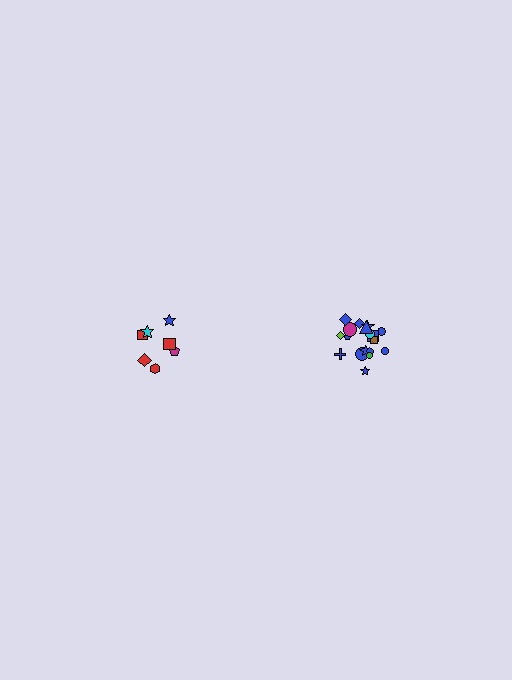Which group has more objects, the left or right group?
The right group.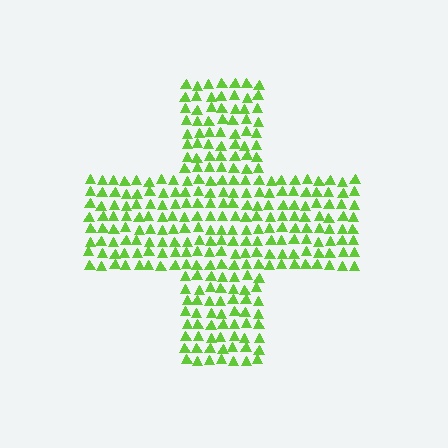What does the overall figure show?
The overall figure shows a cross.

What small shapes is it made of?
It is made of small triangles.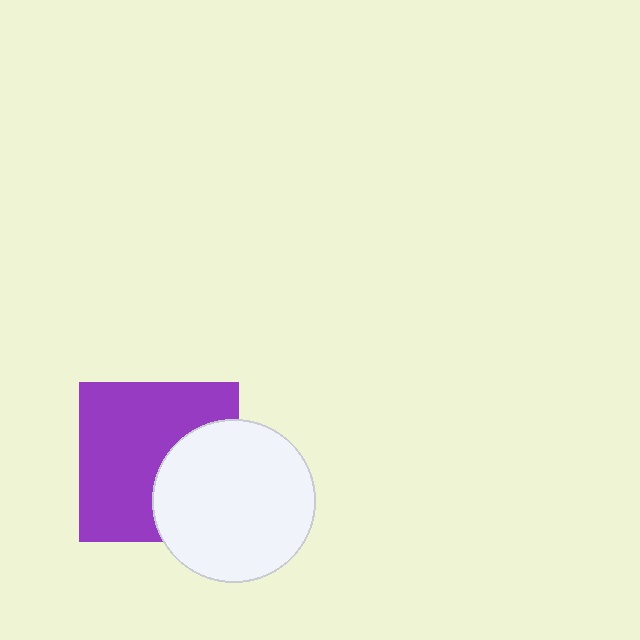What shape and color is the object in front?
The object in front is a white circle.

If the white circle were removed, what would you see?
You would see the complete purple square.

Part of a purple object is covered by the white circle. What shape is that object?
It is a square.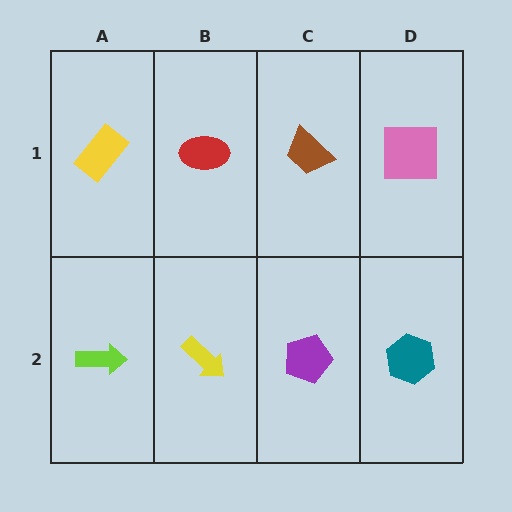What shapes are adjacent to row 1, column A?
A lime arrow (row 2, column A), a red ellipse (row 1, column B).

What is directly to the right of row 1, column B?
A brown trapezoid.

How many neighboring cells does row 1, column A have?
2.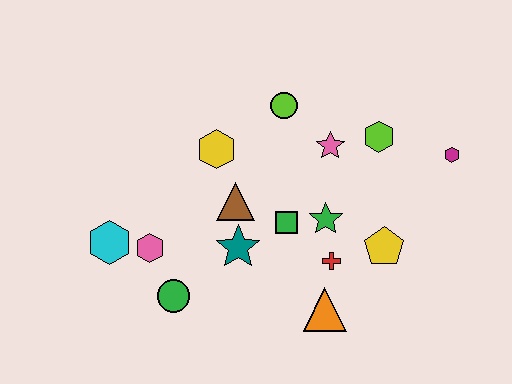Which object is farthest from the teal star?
The magenta hexagon is farthest from the teal star.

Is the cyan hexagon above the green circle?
Yes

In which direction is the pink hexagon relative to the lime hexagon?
The pink hexagon is to the left of the lime hexagon.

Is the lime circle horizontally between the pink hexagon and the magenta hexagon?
Yes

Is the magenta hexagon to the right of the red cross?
Yes